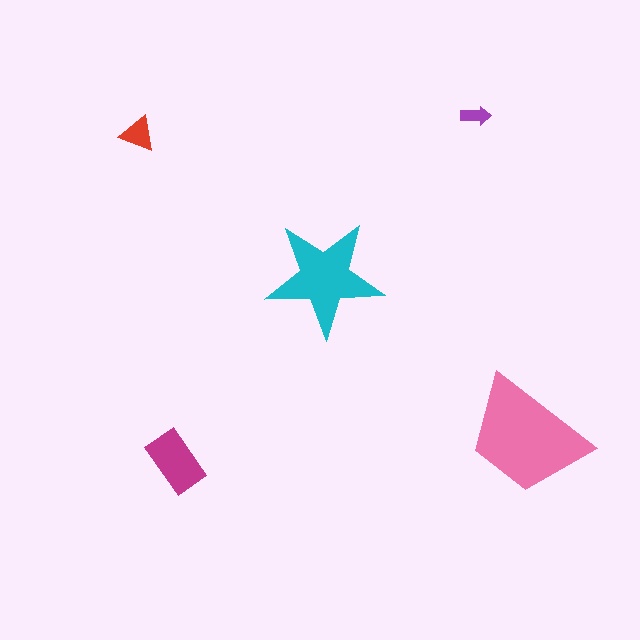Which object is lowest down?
The magenta rectangle is bottommost.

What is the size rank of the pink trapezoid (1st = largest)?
1st.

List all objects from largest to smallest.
The pink trapezoid, the cyan star, the magenta rectangle, the red triangle, the purple arrow.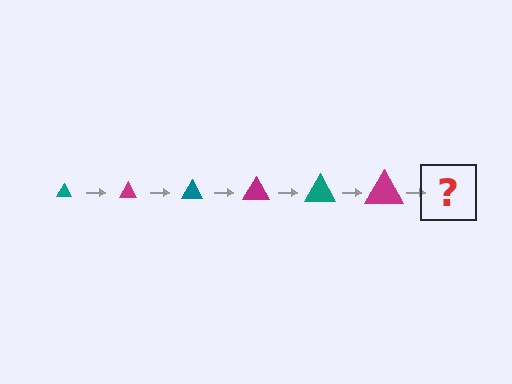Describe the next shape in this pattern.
It should be a teal triangle, larger than the previous one.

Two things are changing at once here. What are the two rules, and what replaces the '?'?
The two rules are that the triangle grows larger each step and the color cycles through teal and magenta. The '?' should be a teal triangle, larger than the previous one.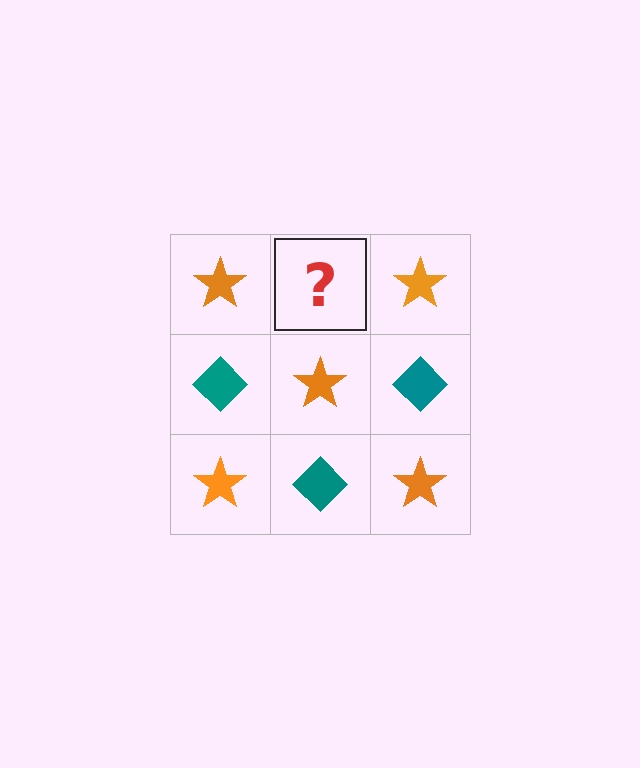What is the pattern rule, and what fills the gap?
The rule is that it alternates orange star and teal diamond in a checkerboard pattern. The gap should be filled with a teal diamond.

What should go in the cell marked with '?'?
The missing cell should contain a teal diamond.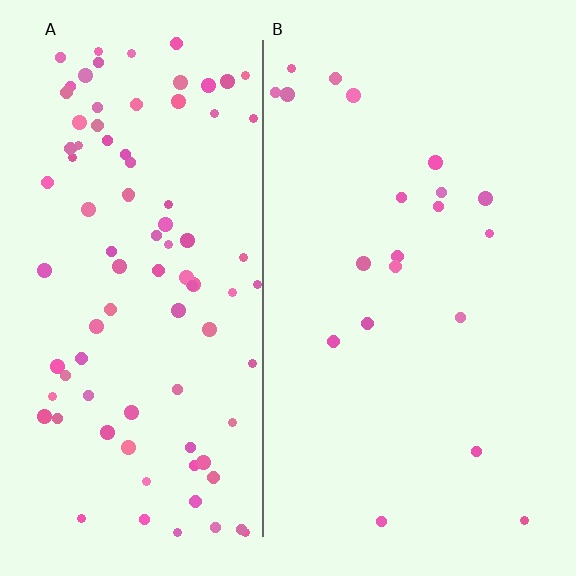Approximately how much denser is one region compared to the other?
Approximately 4.5× — region A over region B.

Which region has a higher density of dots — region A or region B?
A (the left).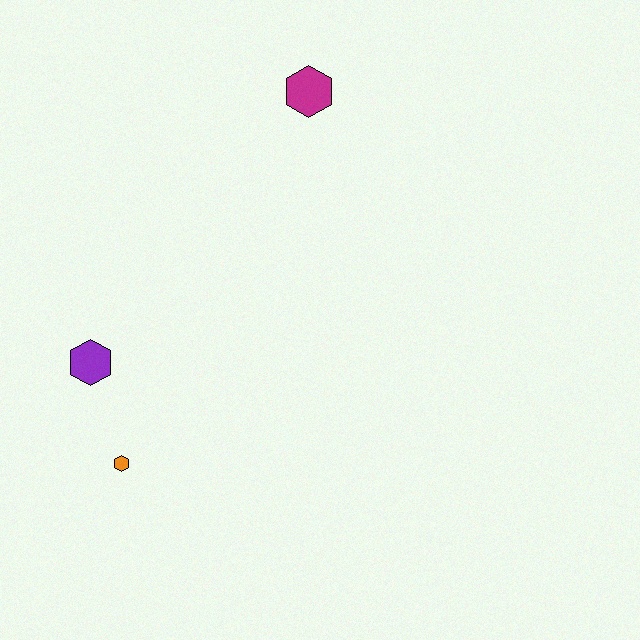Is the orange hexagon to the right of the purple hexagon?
Yes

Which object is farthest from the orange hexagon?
The magenta hexagon is farthest from the orange hexagon.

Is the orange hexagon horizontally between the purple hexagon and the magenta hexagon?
Yes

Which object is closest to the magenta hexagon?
The purple hexagon is closest to the magenta hexagon.